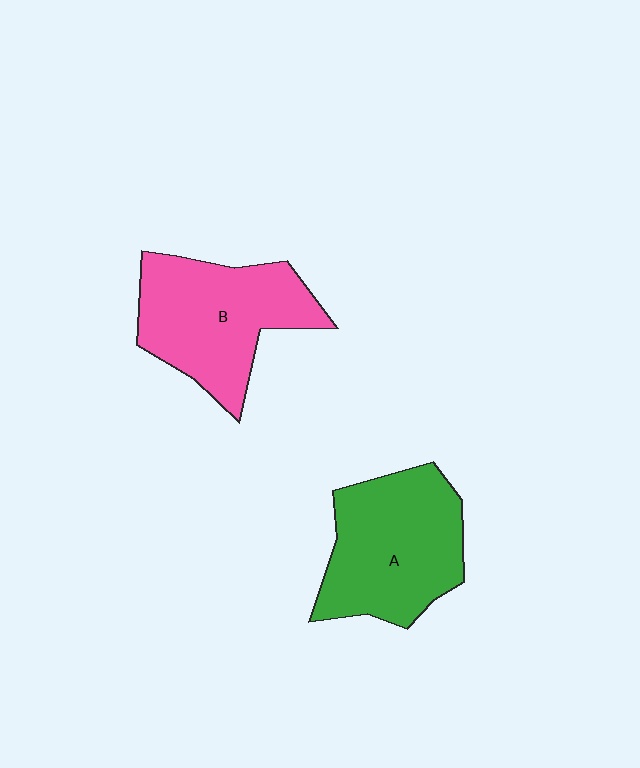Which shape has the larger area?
Shape A (green).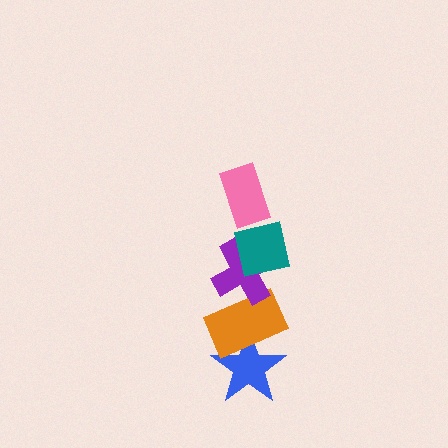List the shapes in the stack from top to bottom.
From top to bottom: the pink rectangle, the teal square, the purple cross, the orange rectangle, the blue star.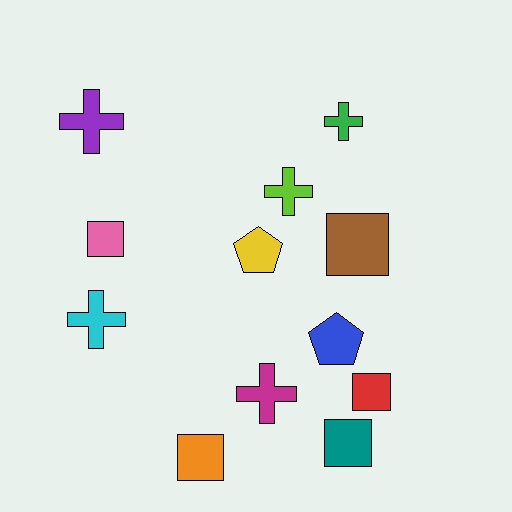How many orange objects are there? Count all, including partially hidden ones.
There is 1 orange object.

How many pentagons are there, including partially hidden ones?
There are 2 pentagons.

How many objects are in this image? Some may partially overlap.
There are 12 objects.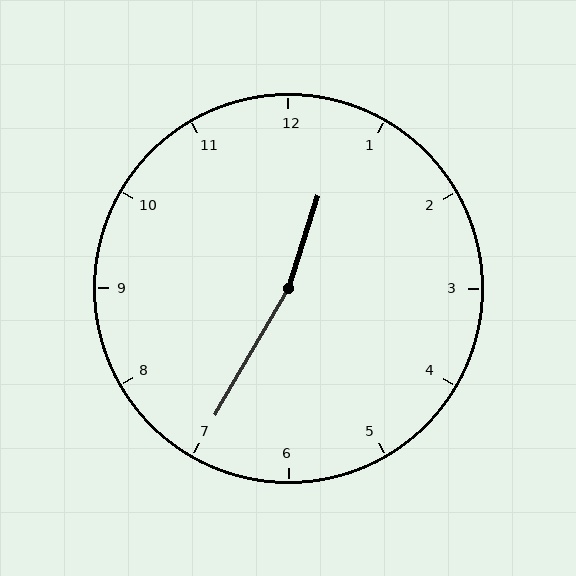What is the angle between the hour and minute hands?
Approximately 168 degrees.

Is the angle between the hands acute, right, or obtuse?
It is obtuse.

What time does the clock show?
12:35.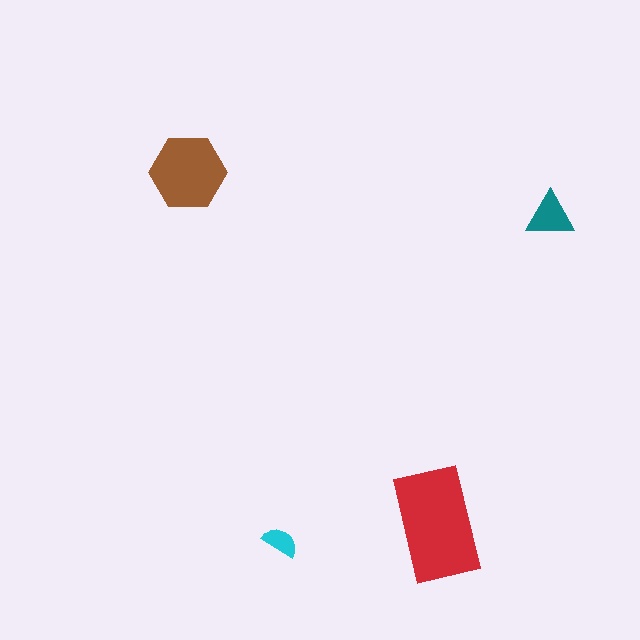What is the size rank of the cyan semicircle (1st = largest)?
4th.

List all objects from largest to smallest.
The red rectangle, the brown hexagon, the teal triangle, the cyan semicircle.